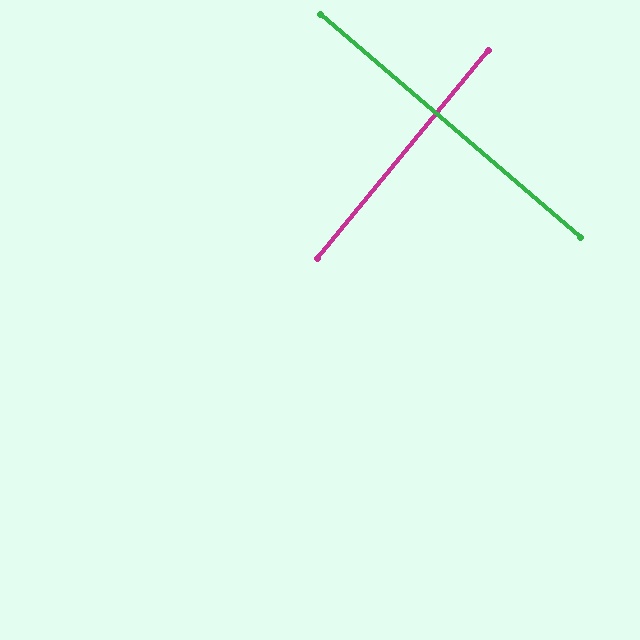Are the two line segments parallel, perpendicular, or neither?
Perpendicular — they meet at approximately 89°.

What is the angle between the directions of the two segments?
Approximately 89 degrees.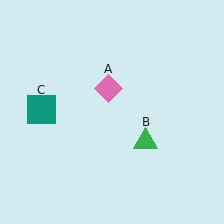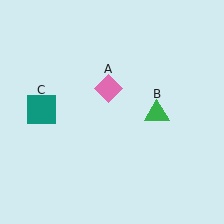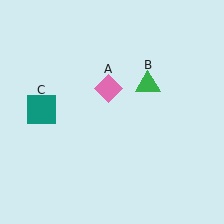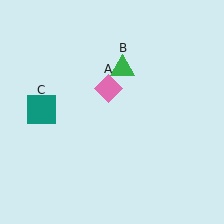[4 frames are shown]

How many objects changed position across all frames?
1 object changed position: green triangle (object B).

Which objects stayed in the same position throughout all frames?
Pink diamond (object A) and teal square (object C) remained stationary.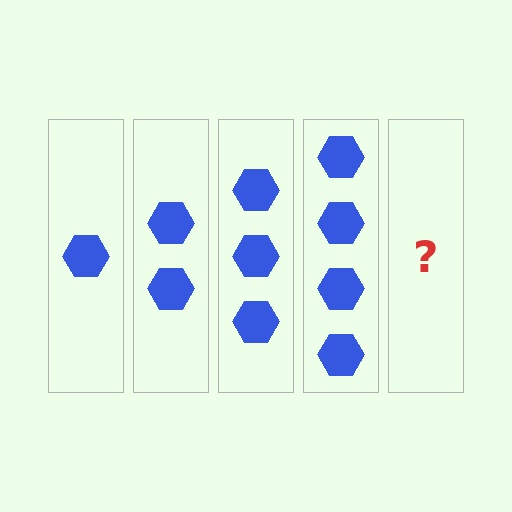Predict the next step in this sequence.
The next step is 5 hexagons.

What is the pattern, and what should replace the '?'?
The pattern is that each step adds one more hexagon. The '?' should be 5 hexagons.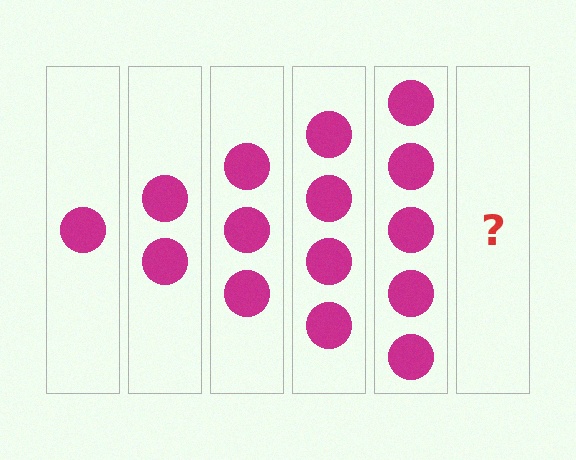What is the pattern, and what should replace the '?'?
The pattern is that each step adds one more circle. The '?' should be 6 circles.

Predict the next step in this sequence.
The next step is 6 circles.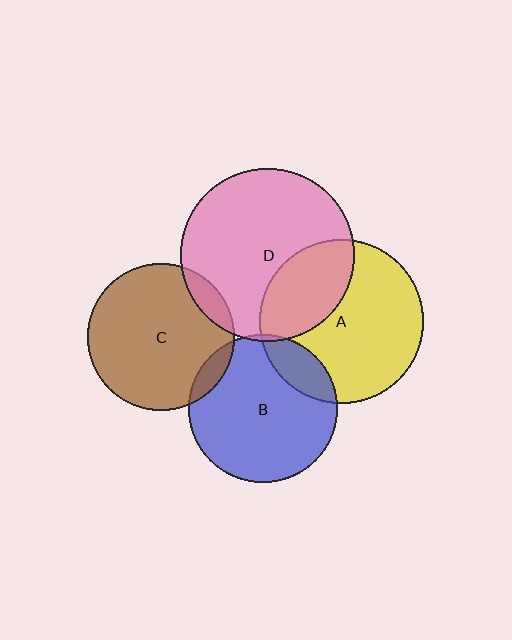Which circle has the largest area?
Circle D (pink).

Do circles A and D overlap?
Yes.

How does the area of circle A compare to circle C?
Approximately 1.2 times.